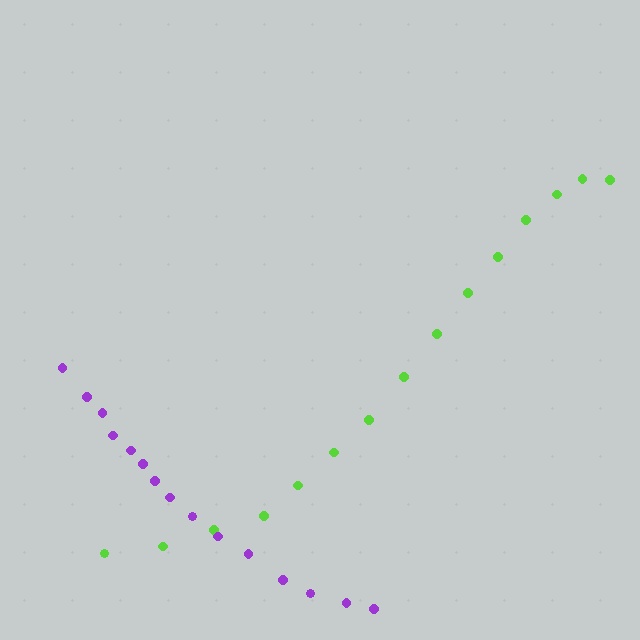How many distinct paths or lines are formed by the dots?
There are 2 distinct paths.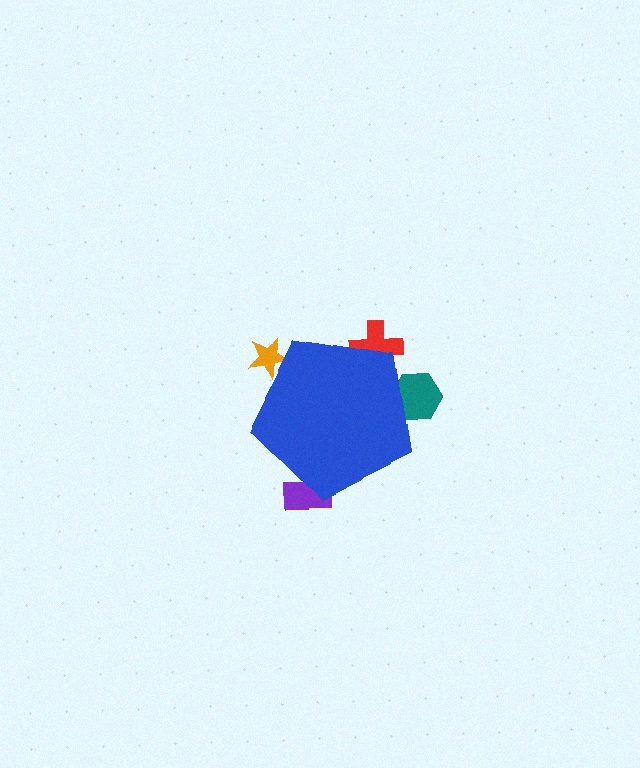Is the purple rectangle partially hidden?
Yes, the purple rectangle is partially hidden behind the blue pentagon.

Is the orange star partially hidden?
Yes, the orange star is partially hidden behind the blue pentagon.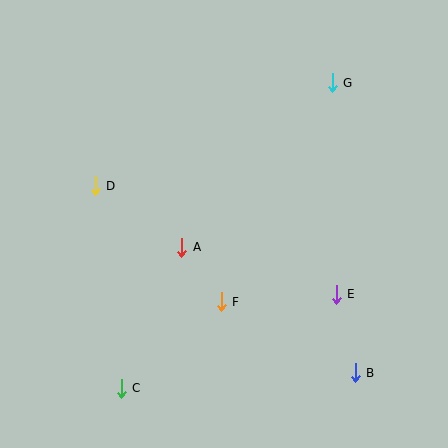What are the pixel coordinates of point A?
Point A is at (182, 247).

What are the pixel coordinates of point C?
Point C is at (121, 388).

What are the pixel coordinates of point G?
Point G is at (332, 83).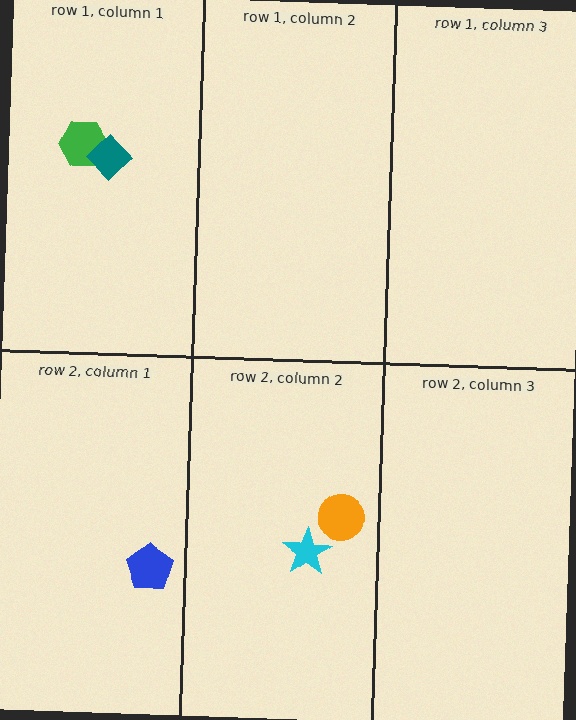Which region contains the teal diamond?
The row 1, column 1 region.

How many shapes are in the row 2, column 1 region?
1.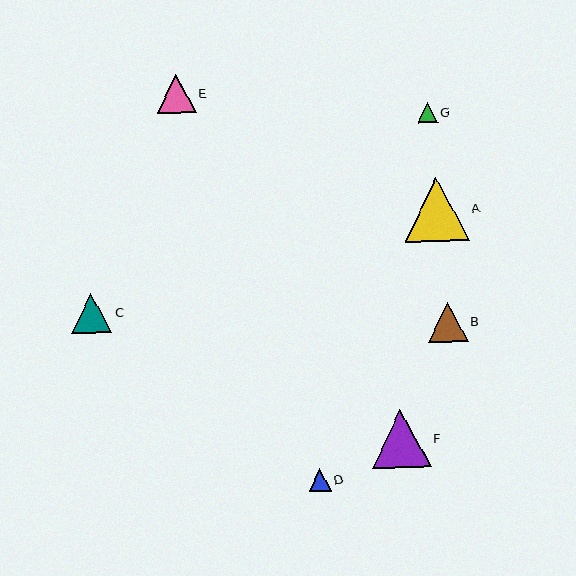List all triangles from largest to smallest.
From largest to smallest: A, F, B, C, E, D, G.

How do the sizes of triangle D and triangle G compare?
Triangle D and triangle G are approximately the same size.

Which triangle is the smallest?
Triangle G is the smallest with a size of approximately 20 pixels.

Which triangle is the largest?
Triangle A is the largest with a size of approximately 64 pixels.